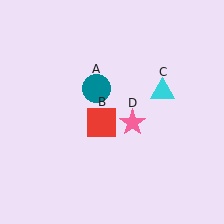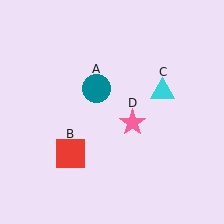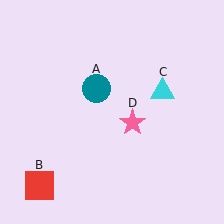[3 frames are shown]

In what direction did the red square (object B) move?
The red square (object B) moved down and to the left.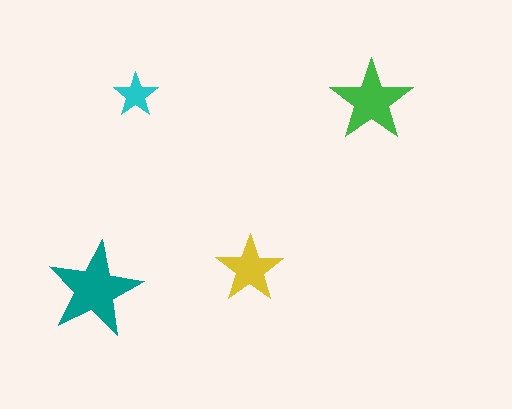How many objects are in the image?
There are 4 objects in the image.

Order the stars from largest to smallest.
the teal one, the green one, the yellow one, the cyan one.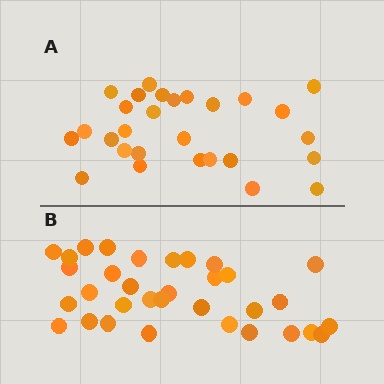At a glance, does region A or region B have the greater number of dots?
Region B (the bottom region) has more dots.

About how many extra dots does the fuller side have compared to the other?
Region B has about 5 more dots than region A.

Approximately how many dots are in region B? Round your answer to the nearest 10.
About 30 dots. (The exact count is 33, which rounds to 30.)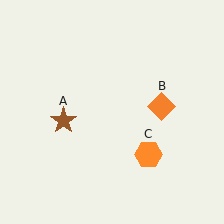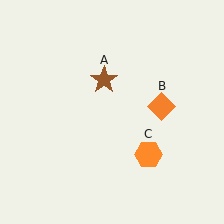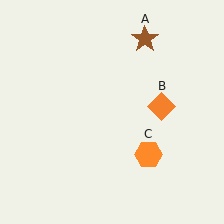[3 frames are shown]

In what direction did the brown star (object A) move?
The brown star (object A) moved up and to the right.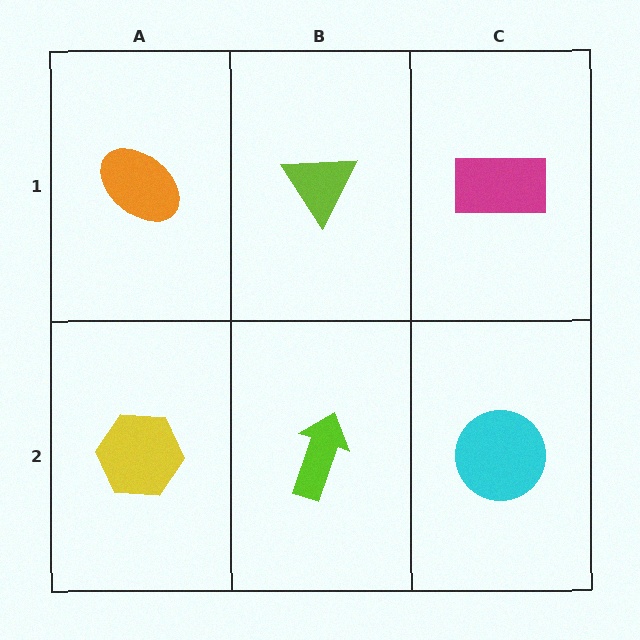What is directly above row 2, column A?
An orange ellipse.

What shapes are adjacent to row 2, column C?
A magenta rectangle (row 1, column C), a lime arrow (row 2, column B).